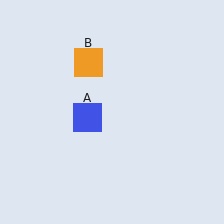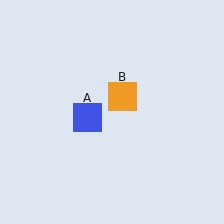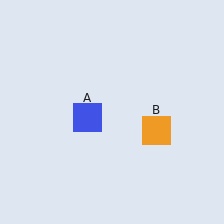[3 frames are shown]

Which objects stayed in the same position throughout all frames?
Blue square (object A) remained stationary.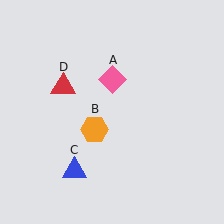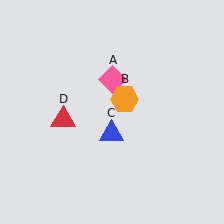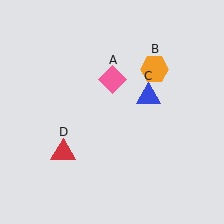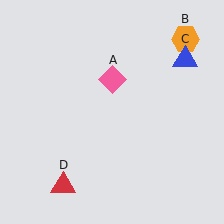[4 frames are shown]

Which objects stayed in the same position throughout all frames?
Pink diamond (object A) remained stationary.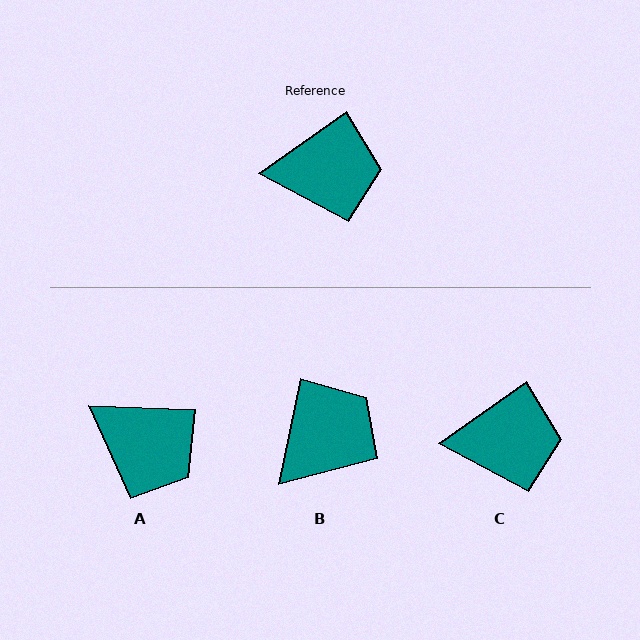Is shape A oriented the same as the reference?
No, it is off by about 38 degrees.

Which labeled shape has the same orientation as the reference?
C.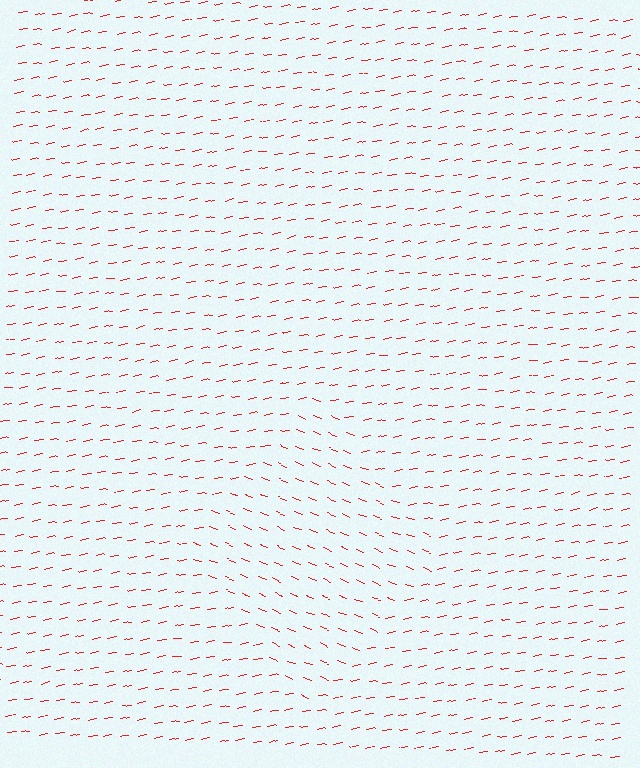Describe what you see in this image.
The image is filled with small red line segments. A diamond region in the image has lines oriented differently from the surrounding lines, creating a visible texture boundary.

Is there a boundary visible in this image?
Yes, there is a texture boundary formed by a change in line orientation.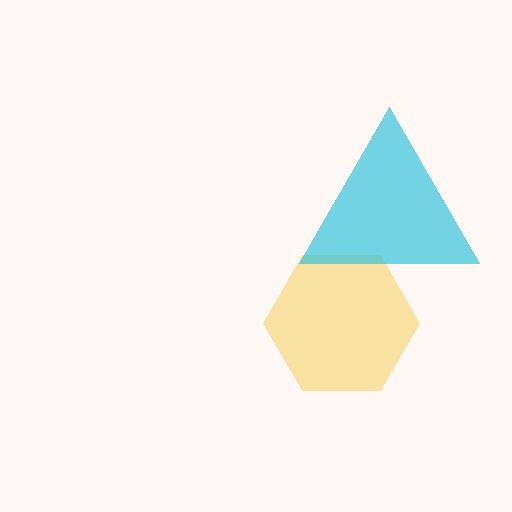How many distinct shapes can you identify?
There are 2 distinct shapes: a yellow hexagon, a cyan triangle.